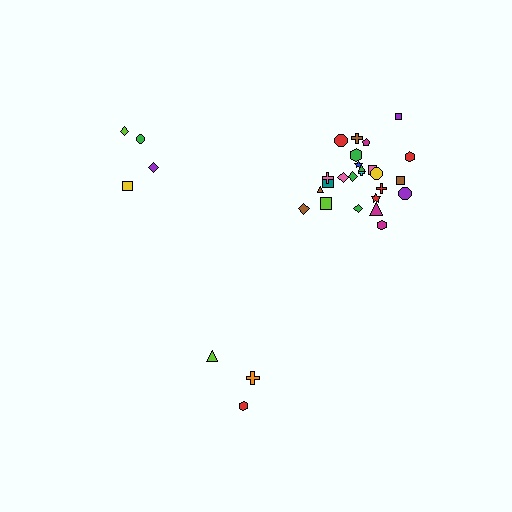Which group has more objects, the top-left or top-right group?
The top-right group.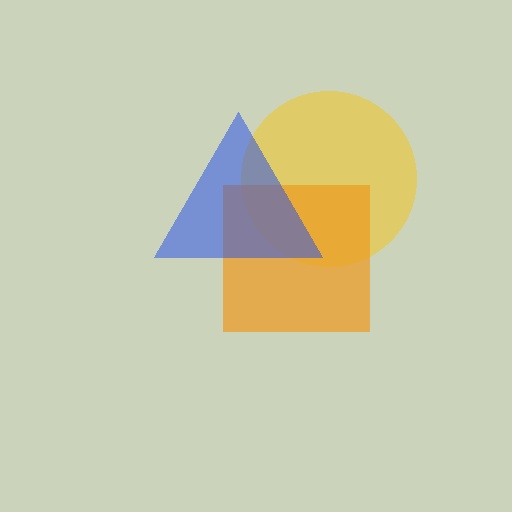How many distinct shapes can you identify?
There are 3 distinct shapes: a yellow circle, an orange square, a blue triangle.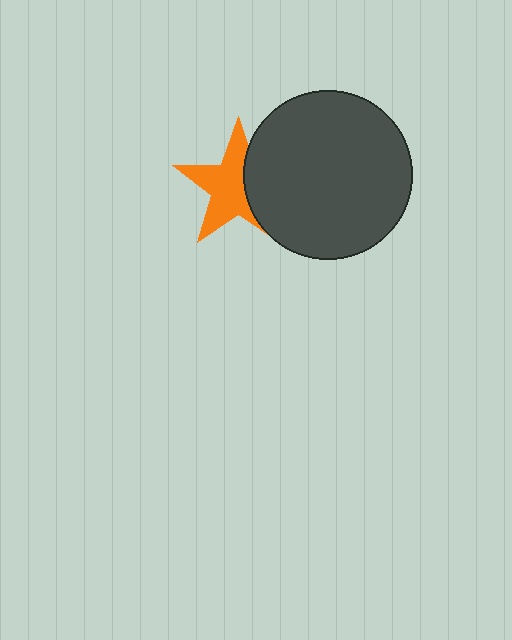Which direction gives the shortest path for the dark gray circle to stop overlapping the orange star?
Moving right gives the shortest separation.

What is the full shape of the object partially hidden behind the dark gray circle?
The partially hidden object is an orange star.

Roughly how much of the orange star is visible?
About half of it is visible (roughly 64%).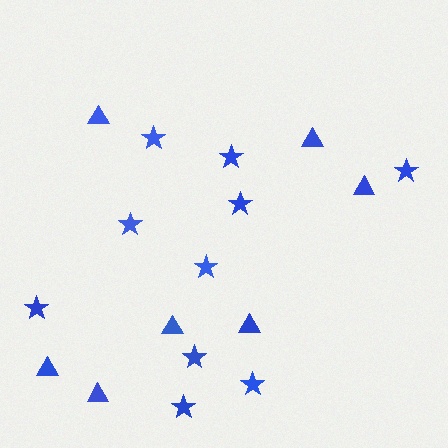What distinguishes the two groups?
There are 2 groups: one group of triangles (7) and one group of stars (10).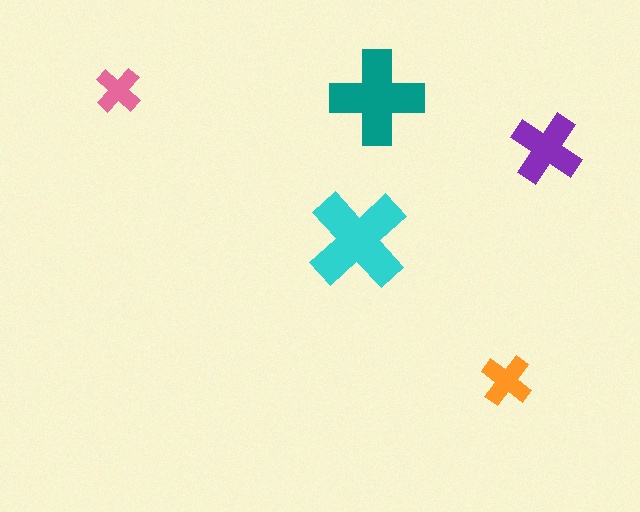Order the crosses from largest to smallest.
the cyan one, the teal one, the purple one, the orange one, the pink one.